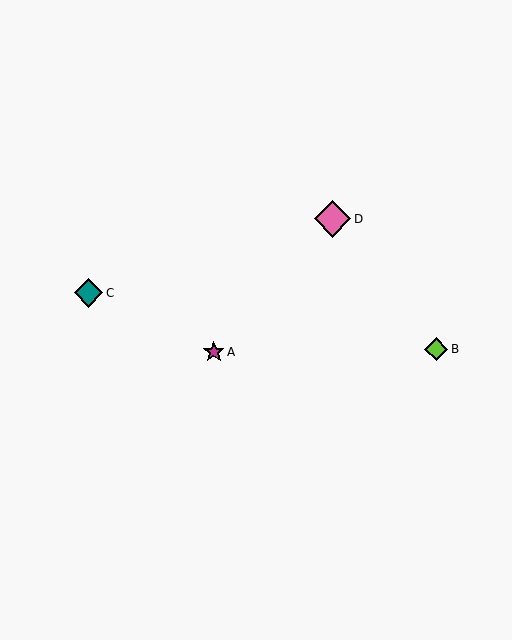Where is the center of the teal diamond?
The center of the teal diamond is at (89, 293).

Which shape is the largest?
The pink diamond (labeled D) is the largest.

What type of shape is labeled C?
Shape C is a teal diamond.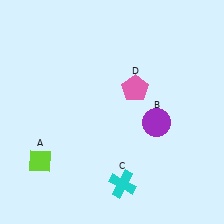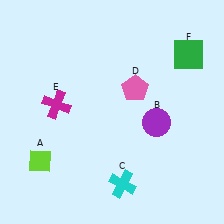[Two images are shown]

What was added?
A magenta cross (E), a green square (F) were added in Image 2.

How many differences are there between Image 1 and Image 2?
There are 2 differences between the two images.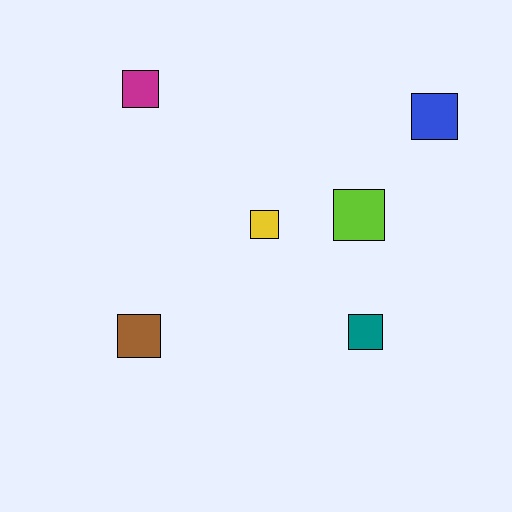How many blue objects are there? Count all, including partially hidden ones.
There is 1 blue object.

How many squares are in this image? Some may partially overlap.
There are 6 squares.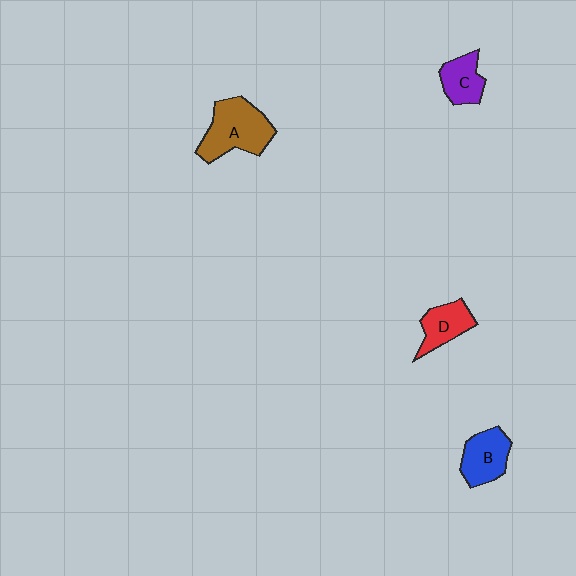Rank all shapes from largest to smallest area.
From largest to smallest: A (brown), B (blue), D (red), C (purple).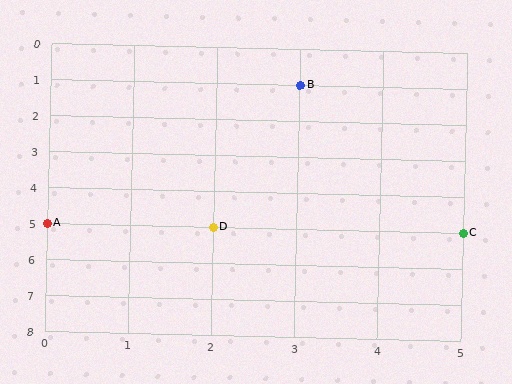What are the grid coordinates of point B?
Point B is at grid coordinates (3, 1).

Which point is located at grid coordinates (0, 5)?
Point A is at (0, 5).